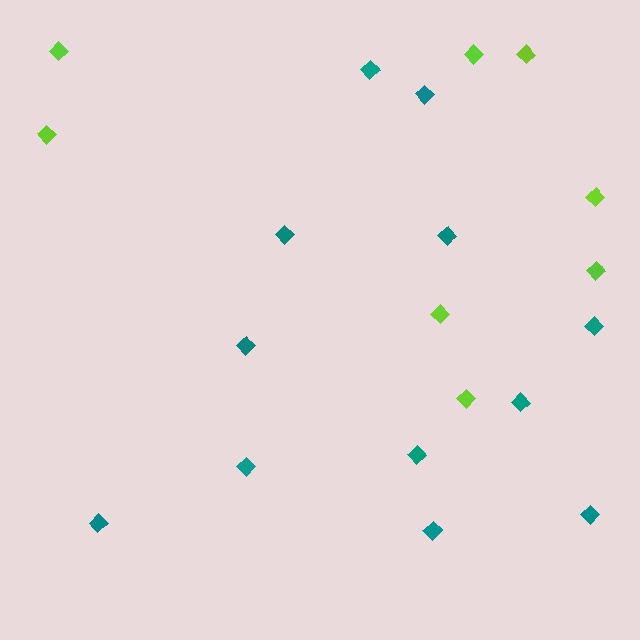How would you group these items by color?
There are 2 groups: one group of lime diamonds (8) and one group of teal diamonds (12).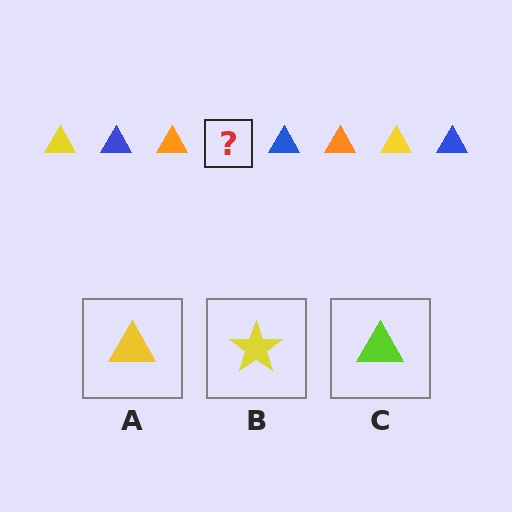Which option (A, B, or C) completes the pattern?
A.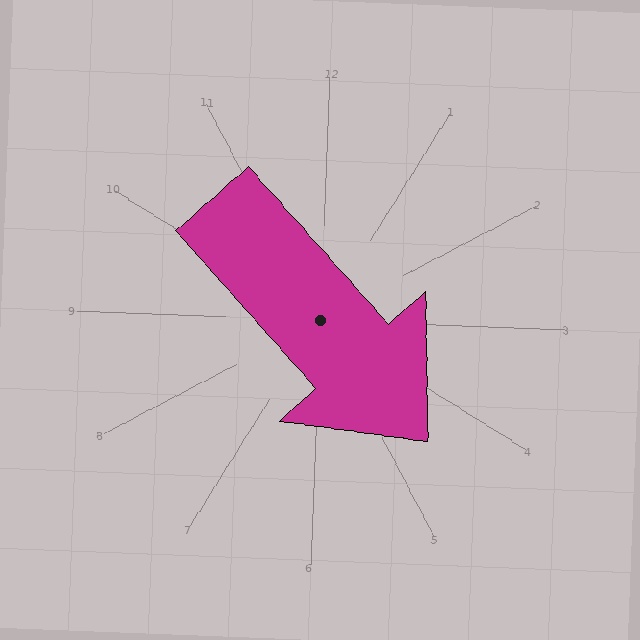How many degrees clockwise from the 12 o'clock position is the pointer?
Approximately 136 degrees.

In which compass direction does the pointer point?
Southeast.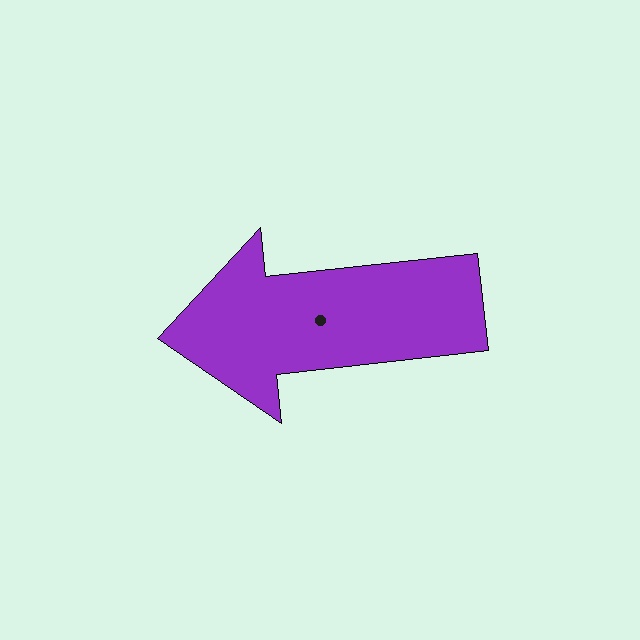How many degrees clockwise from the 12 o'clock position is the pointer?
Approximately 264 degrees.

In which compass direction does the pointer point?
West.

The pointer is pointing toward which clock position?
Roughly 9 o'clock.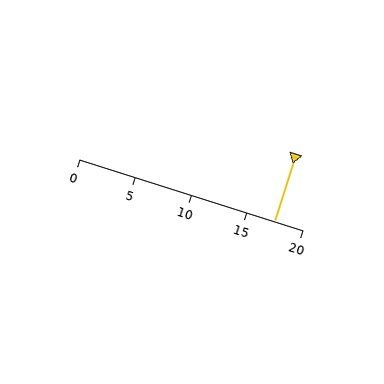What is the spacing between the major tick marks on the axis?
The major ticks are spaced 5 apart.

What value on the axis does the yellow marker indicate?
The marker indicates approximately 17.5.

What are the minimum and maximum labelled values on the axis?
The axis runs from 0 to 20.